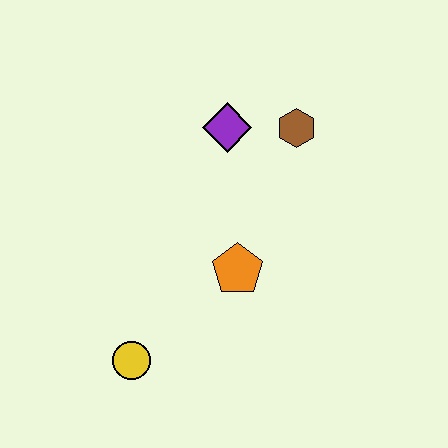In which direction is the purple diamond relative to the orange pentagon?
The purple diamond is above the orange pentagon.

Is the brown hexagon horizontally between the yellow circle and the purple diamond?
No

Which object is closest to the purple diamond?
The brown hexagon is closest to the purple diamond.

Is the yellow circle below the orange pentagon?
Yes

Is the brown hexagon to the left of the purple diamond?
No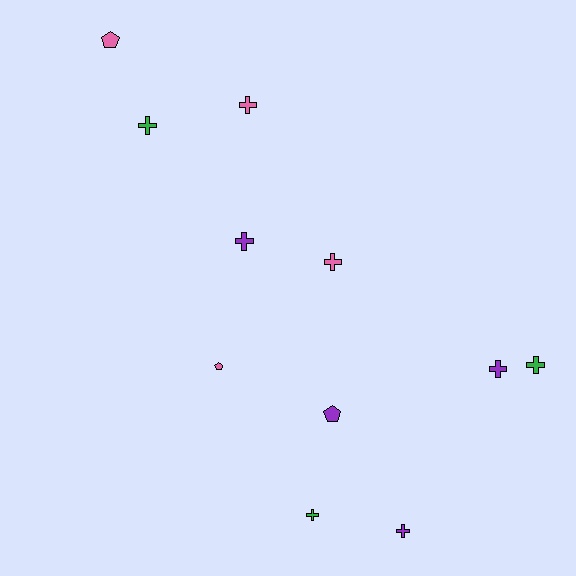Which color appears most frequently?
Pink, with 4 objects.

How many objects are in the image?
There are 11 objects.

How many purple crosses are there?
There are 3 purple crosses.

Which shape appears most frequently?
Cross, with 8 objects.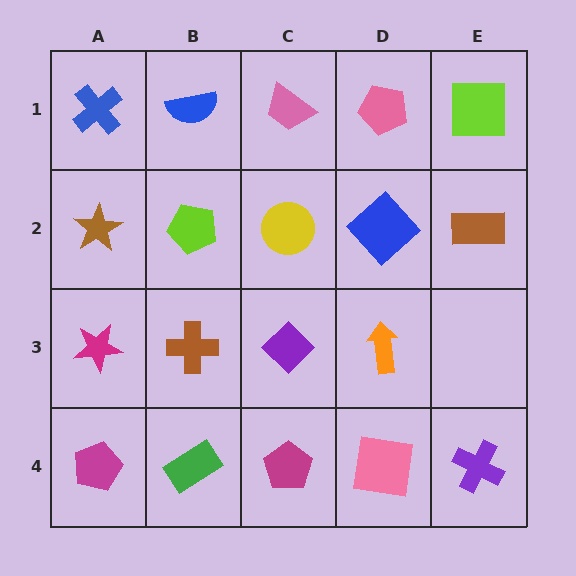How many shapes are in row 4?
5 shapes.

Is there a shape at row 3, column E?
No, that cell is empty.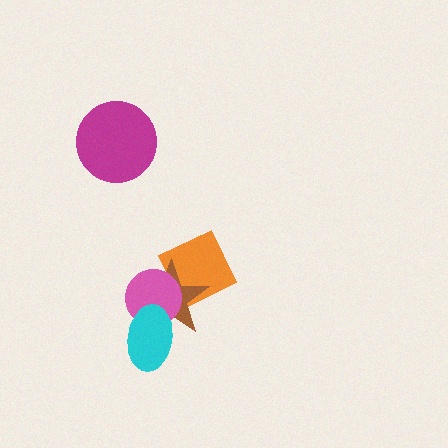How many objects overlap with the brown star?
3 objects overlap with the brown star.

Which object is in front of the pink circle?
The cyan ellipse is in front of the pink circle.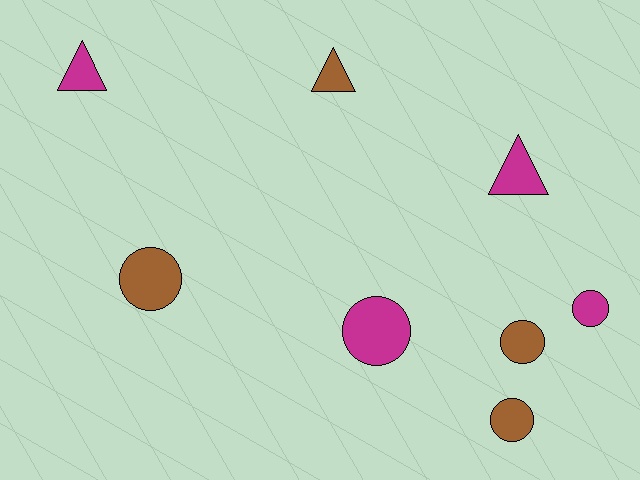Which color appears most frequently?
Brown, with 4 objects.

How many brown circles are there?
There are 3 brown circles.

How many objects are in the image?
There are 8 objects.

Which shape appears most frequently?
Circle, with 5 objects.